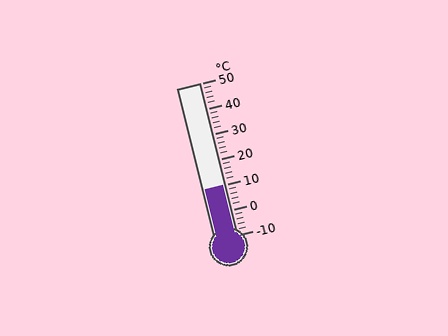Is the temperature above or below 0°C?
The temperature is above 0°C.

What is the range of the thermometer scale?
The thermometer scale ranges from -10°C to 50°C.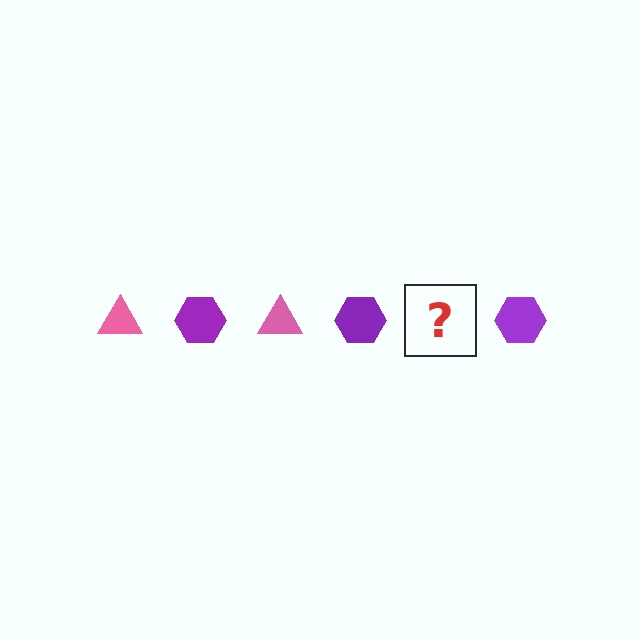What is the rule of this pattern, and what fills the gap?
The rule is that the pattern alternates between pink triangle and purple hexagon. The gap should be filled with a pink triangle.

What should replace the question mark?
The question mark should be replaced with a pink triangle.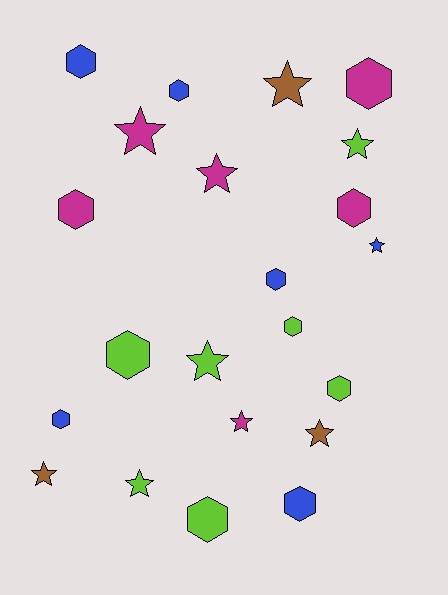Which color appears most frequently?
Lime, with 7 objects.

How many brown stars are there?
There are 3 brown stars.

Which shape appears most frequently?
Hexagon, with 12 objects.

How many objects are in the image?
There are 22 objects.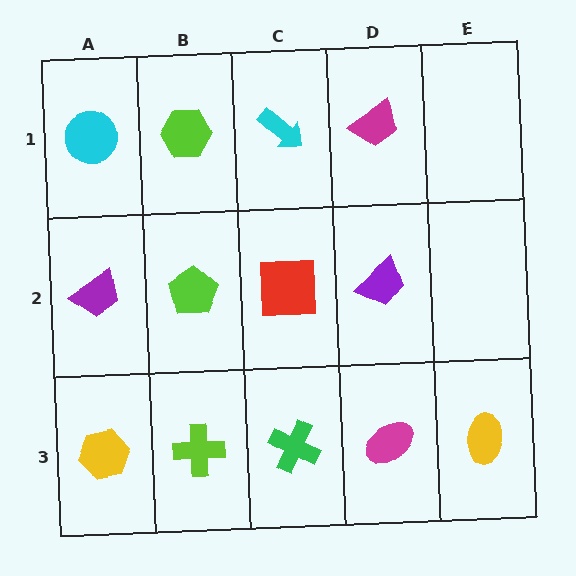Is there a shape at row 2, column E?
No, that cell is empty.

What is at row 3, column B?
A lime cross.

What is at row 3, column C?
A green cross.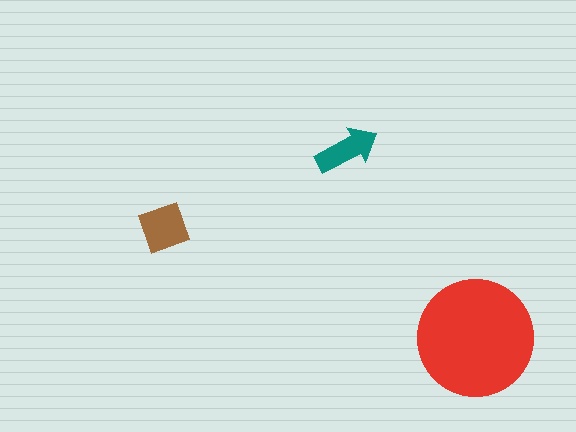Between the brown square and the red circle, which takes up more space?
The red circle.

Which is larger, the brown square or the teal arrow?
The brown square.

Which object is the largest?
The red circle.